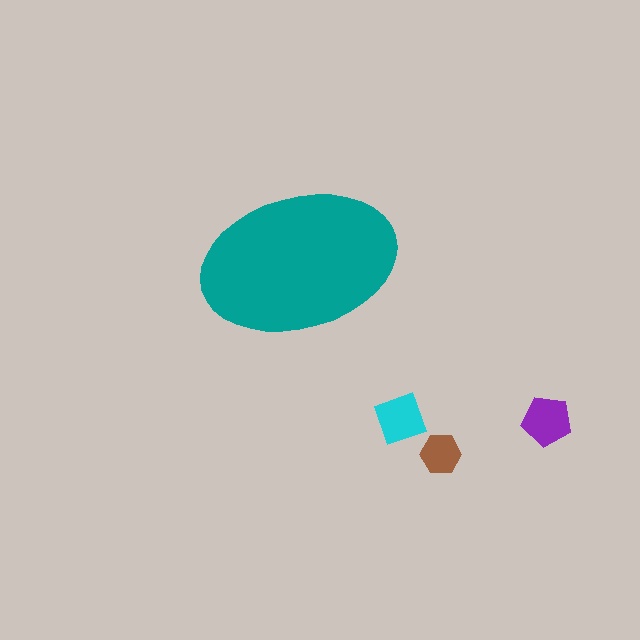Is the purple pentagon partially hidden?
No, the purple pentagon is fully visible.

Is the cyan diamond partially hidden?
No, the cyan diamond is fully visible.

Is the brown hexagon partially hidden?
No, the brown hexagon is fully visible.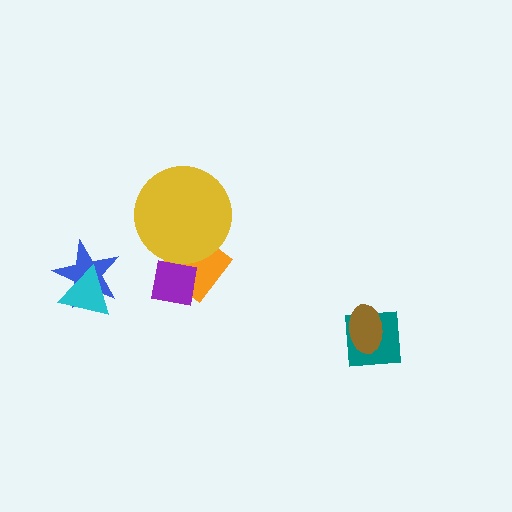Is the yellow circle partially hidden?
Yes, it is partially covered by another shape.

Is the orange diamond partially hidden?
Yes, it is partially covered by another shape.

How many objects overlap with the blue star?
1 object overlaps with the blue star.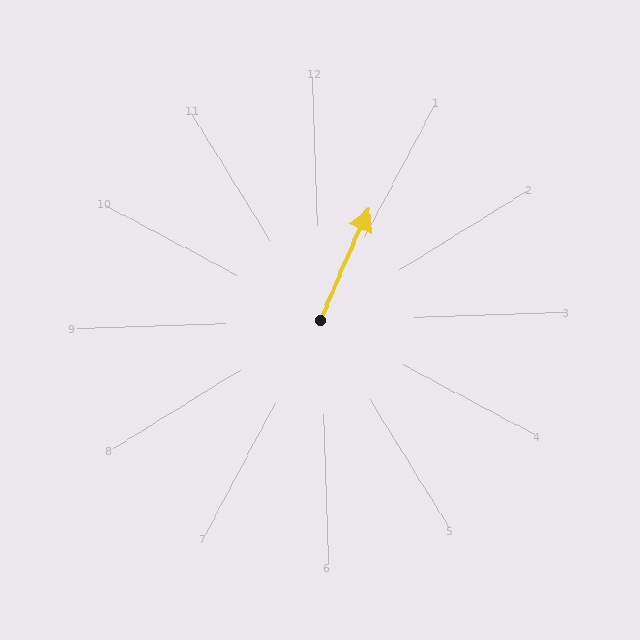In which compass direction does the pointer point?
Northeast.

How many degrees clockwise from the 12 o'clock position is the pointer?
Approximately 26 degrees.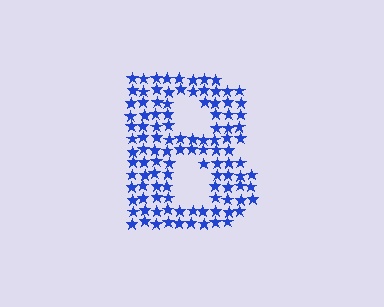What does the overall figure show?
The overall figure shows the letter B.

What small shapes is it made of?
It is made of small stars.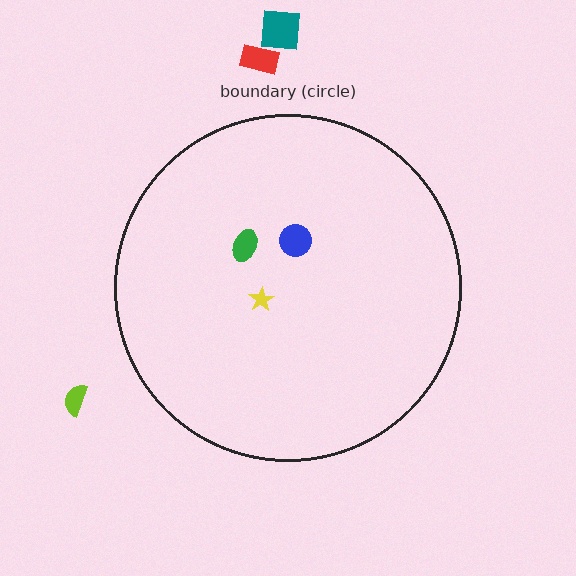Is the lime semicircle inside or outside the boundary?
Outside.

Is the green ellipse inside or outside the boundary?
Inside.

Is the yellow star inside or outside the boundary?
Inside.